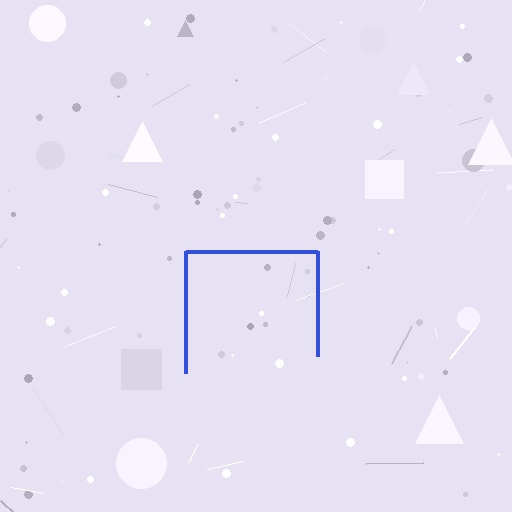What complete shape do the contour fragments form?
The contour fragments form a square.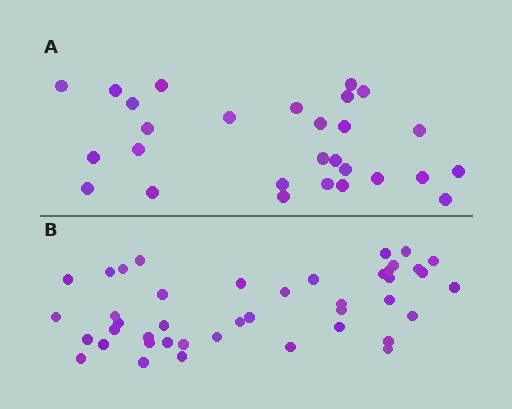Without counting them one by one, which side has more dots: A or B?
Region B (the bottom region) has more dots.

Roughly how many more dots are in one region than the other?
Region B has approximately 15 more dots than region A.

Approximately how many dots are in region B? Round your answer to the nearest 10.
About 40 dots. (The exact count is 43, which rounds to 40.)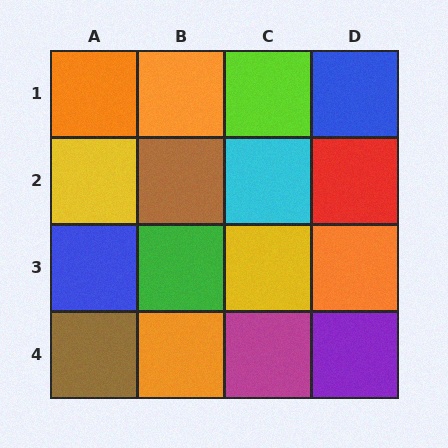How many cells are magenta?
1 cell is magenta.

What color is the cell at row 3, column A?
Blue.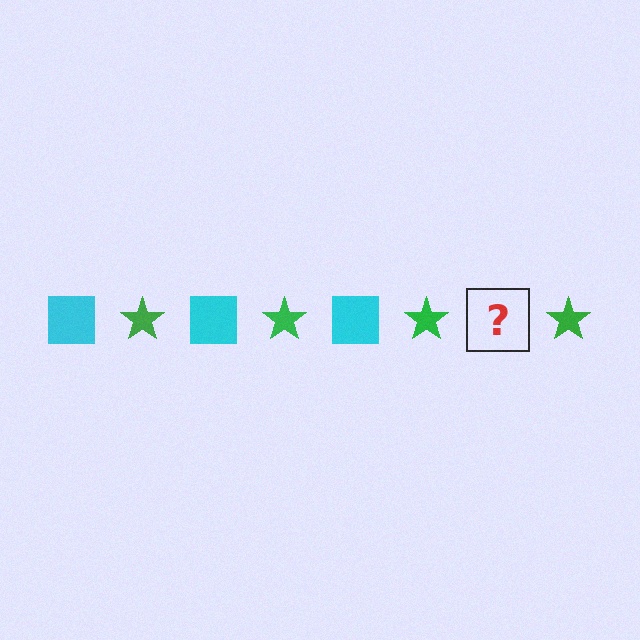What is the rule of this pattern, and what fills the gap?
The rule is that the pattern alternates between cyan square and green star. The gap should be filled with a cyan square.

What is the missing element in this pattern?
The missing element is a cyan square.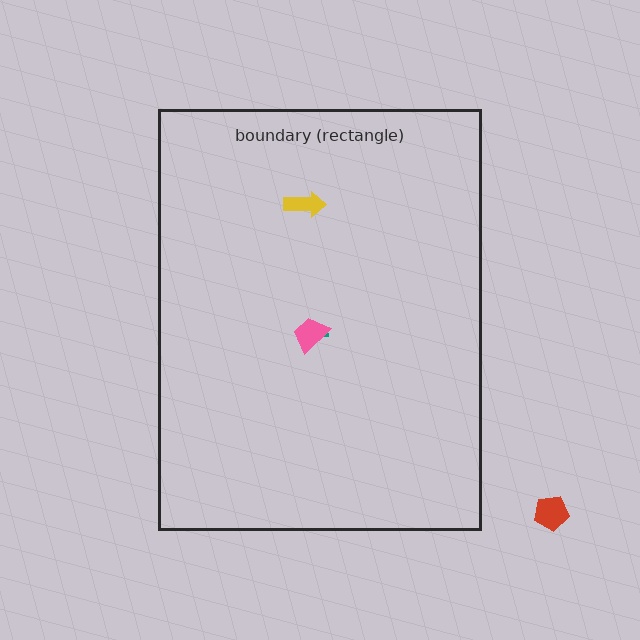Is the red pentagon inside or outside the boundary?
Outside.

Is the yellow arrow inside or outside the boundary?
Inside.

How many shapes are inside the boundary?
3 inside, 1 outside.